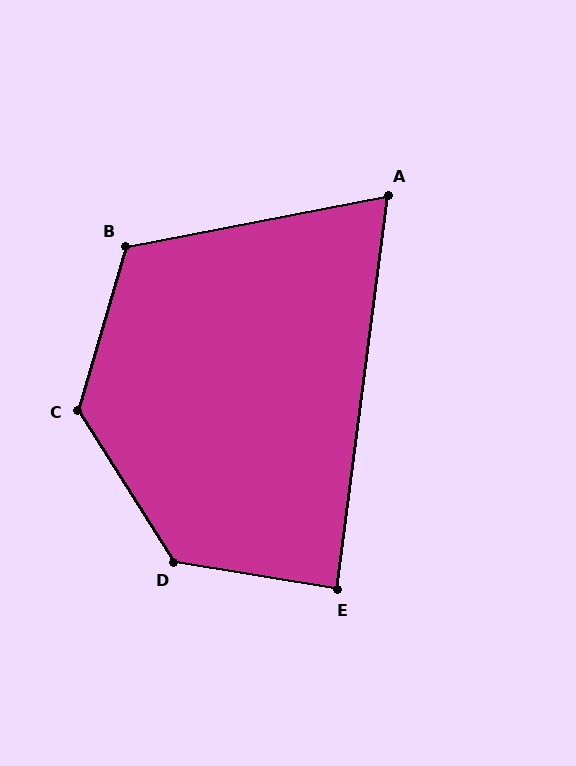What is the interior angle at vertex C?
Approximately 131 degrees (obtuse).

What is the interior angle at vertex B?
Approximately 117 degrees (obtuse).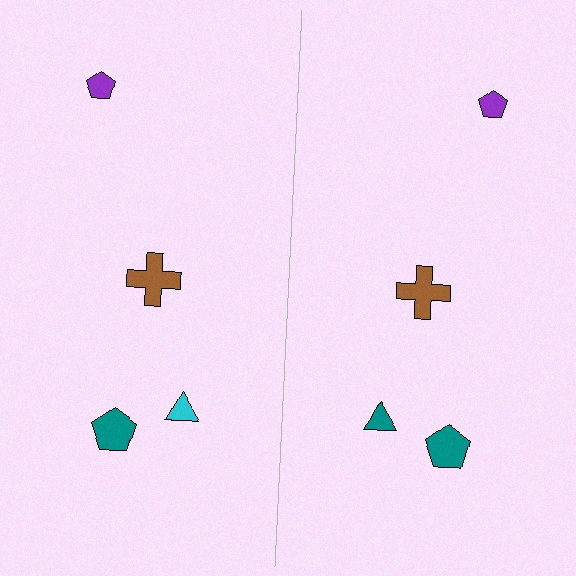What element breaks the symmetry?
The teal triangle on the right side breaks the symmetry — its mirror counterpart is cyan.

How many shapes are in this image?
There are 8 shapes in this image.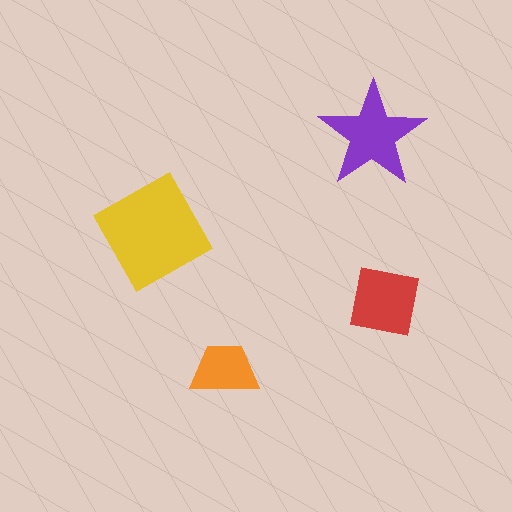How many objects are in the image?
There are 4 objects in the image.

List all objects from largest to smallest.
The yellow square, the purple star, the red square, the orange trapezoid.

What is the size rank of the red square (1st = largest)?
3rd.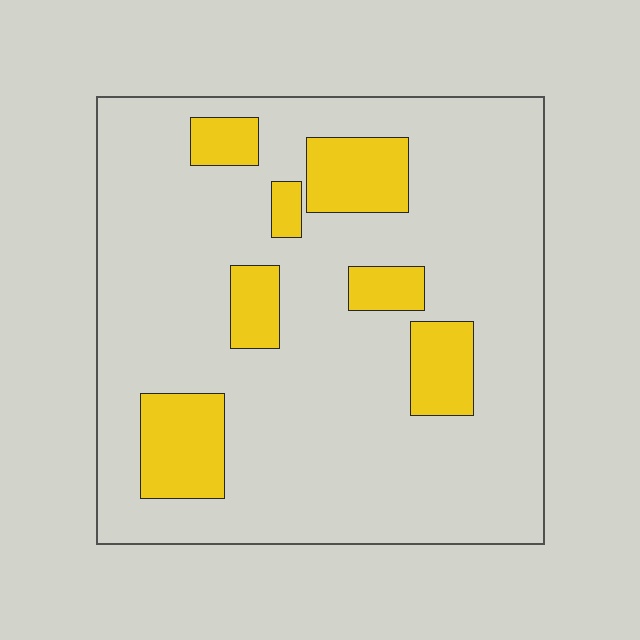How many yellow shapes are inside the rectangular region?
7.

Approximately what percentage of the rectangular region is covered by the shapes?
Approximately 20%.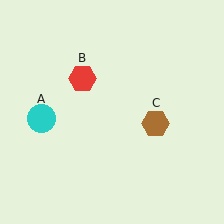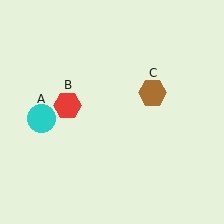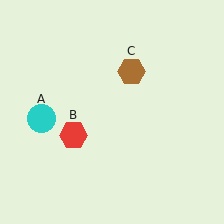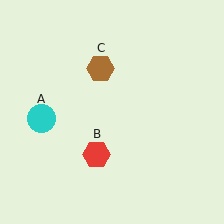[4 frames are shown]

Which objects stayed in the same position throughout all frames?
Cyan circle (object A) remained stationary.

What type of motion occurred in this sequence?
The red hexagon (object B), brown hexagon (object C) rotated counterclockwise around the center of the scene.